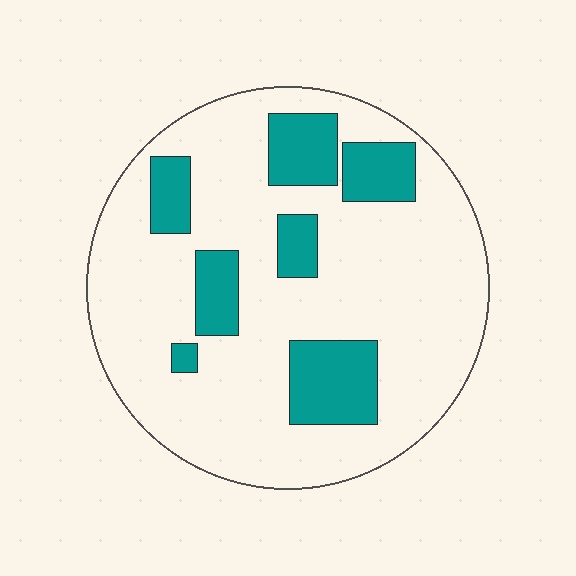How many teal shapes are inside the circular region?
7.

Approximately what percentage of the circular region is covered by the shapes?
Approximately 20%.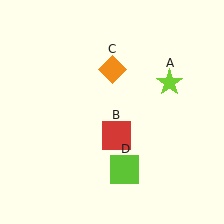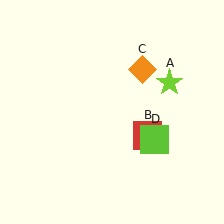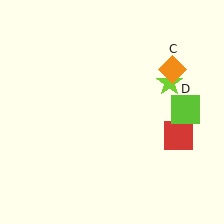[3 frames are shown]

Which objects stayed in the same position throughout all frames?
Lime star (object A) remained stationary.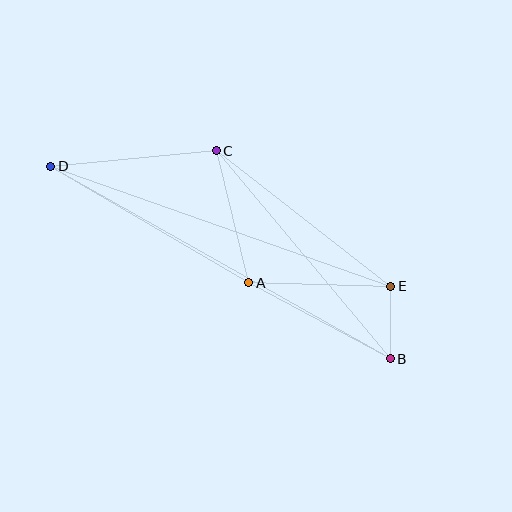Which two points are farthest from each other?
Points B and D are farthest from each other.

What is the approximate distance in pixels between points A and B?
The distance between A and B is approximately 160 pixels.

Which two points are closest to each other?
Points B and E are closest to each other.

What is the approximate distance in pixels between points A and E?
The distance between A and E is approximately 142 pixels.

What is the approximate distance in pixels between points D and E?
The distance between D and E is approximately 361 pixels.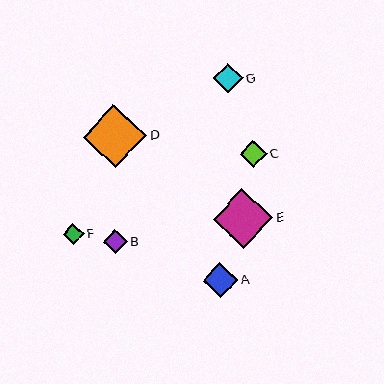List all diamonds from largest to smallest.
From largest to smallest: D, E, A, G, C, B, F.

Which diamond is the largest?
Diamond D is the largest with a size of approximately 63 pixels.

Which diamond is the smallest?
Diamond F is the smallest with a size of approximately 21 pixels.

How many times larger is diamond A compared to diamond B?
Diamond A is approximately 1.5 times the size of diamond B.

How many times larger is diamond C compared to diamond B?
Diamond C is approximately 1.1 times the size of diamond B.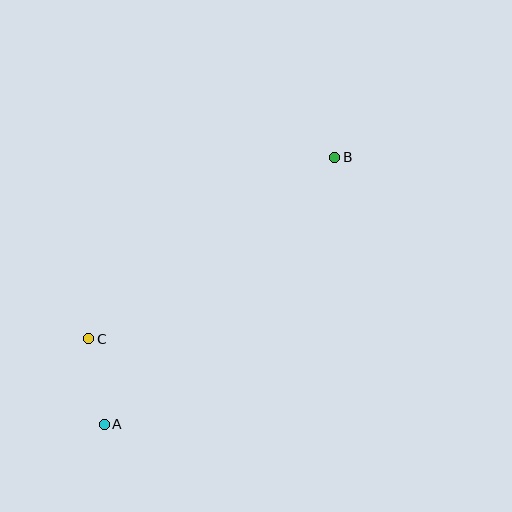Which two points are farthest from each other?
Points A and B are farthest from each other.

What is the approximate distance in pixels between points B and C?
The distance between B and C is approximately 306 pixels.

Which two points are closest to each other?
Points A and C are closest to each other.